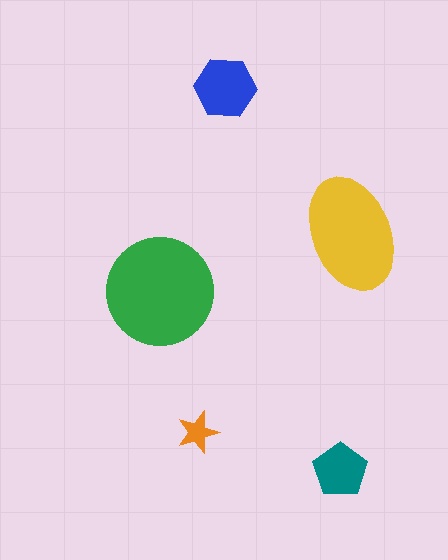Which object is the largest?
The green circle.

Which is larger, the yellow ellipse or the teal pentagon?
The yellow ellipse.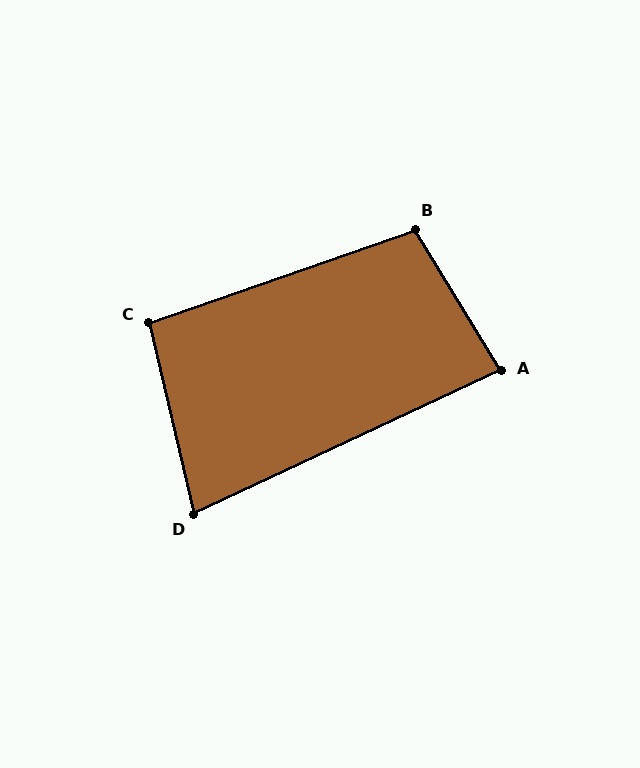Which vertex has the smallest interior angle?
D, at approximately 78 degrees.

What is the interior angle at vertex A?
Approximately 84 degrees (acute).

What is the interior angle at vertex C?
Approximately 96 degrees (obtuse).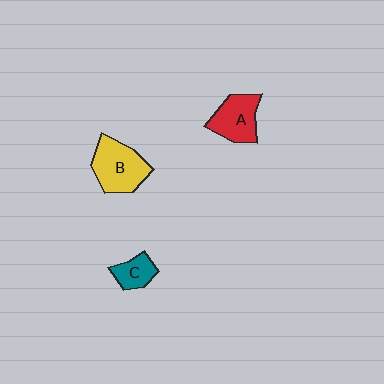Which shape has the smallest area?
Shape C (teal).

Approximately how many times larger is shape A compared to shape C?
Approximately 1.7 times.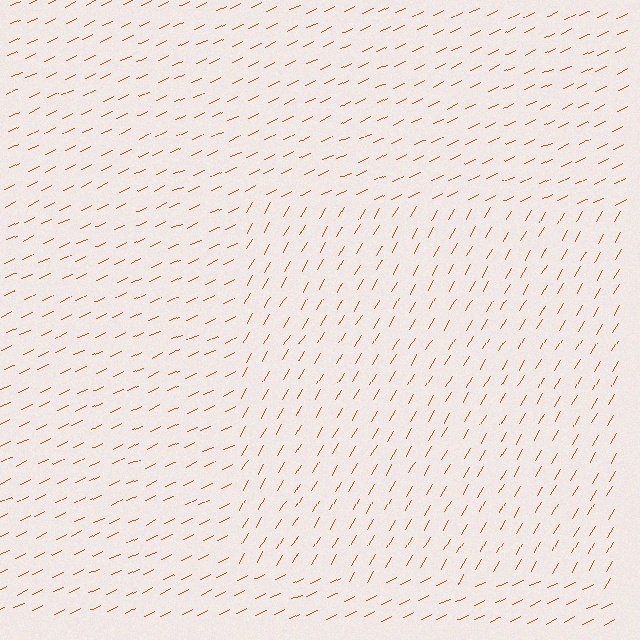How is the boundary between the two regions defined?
The boundary is defined purely by a change in line orientation (approximately 34 degrees difference). All lines are the same color and thickness.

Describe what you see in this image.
The image is filled with small brown line segments. A rectangle region in the image has lines oriented differently from the surrounding lines, creating a visible texture boundary.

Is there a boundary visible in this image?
Yes, there is a texture boundary formed by a change in line orientation.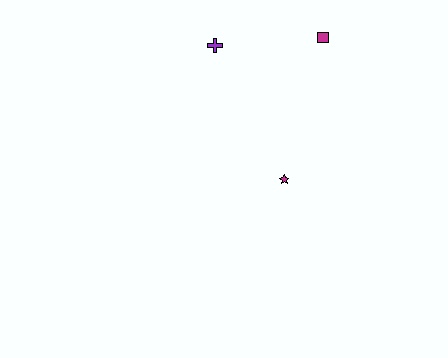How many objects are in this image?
There are 3 objects.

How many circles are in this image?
There are no circles.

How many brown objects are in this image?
There are no brown objects.